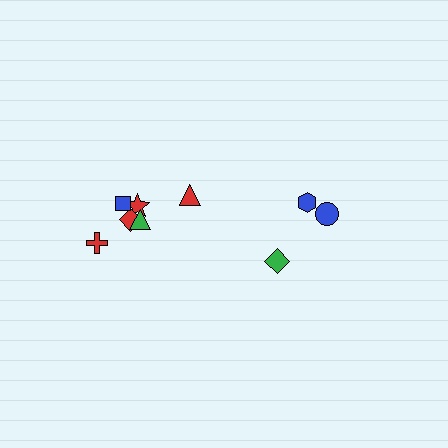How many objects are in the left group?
There are 6 objects.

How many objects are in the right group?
There are 3 objects.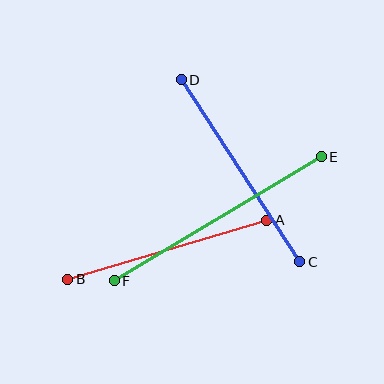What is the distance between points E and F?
The distance is approximately 241 pixels.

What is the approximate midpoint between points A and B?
The midpoint is at approximately (167, 250) pixels.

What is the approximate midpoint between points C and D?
The midpoint is at approximately (241, 171) pixels.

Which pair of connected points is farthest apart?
Points E and F are farthest apart.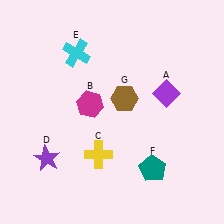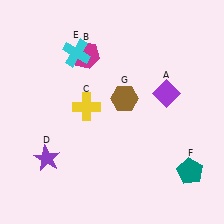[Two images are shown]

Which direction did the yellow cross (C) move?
The yellow cross (C) moved up.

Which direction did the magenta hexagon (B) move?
The magenta hexagon (B) moved up.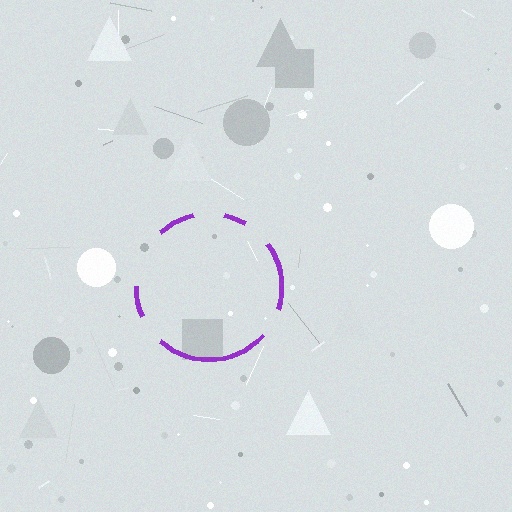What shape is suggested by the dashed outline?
The dashed outline suggests a circle.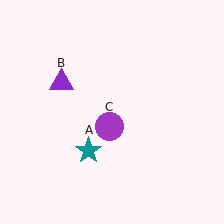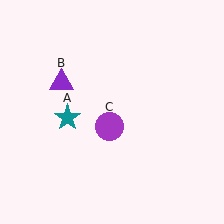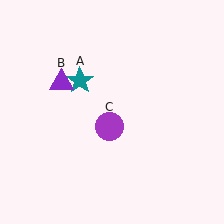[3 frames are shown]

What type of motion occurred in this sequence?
The teal star (object A) rotated clockwise around the center of the scene.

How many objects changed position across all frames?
1 object changed position: teal star (object A).